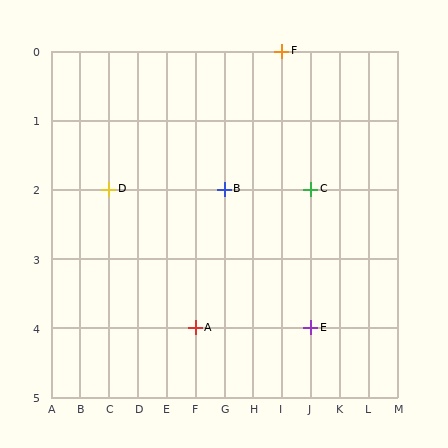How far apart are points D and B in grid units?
Points D and B are 4 columns apart.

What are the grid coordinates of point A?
Point A is at grid coordinates (F, 4).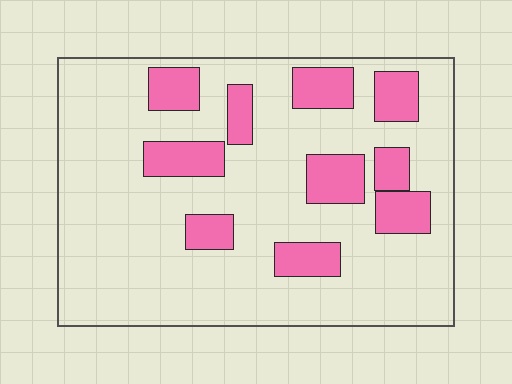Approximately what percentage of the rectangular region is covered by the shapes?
Approximately 20%.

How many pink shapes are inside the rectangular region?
10.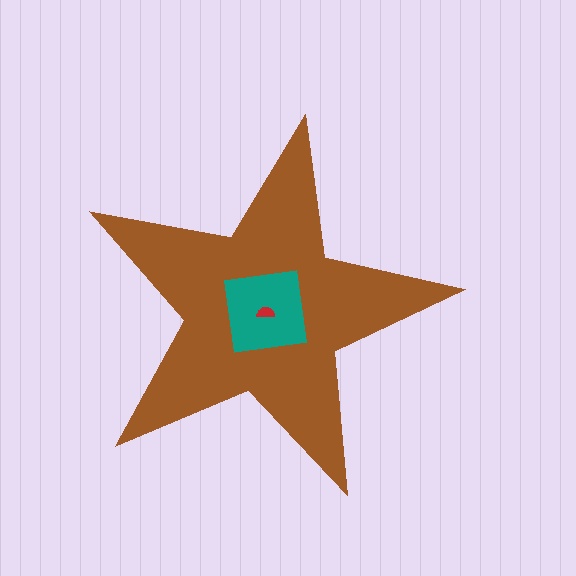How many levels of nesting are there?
3.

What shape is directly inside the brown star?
The teal square.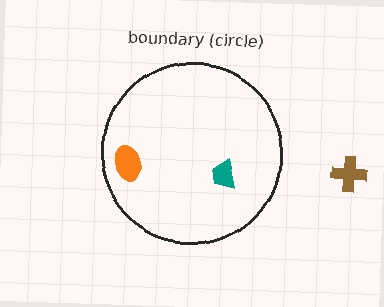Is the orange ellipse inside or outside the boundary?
Inside.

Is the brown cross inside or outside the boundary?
Outside.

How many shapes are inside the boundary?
2 inside, 1 outside.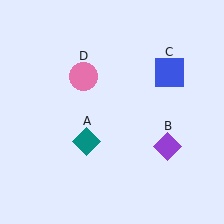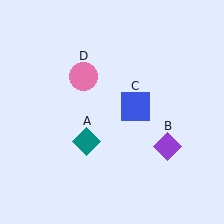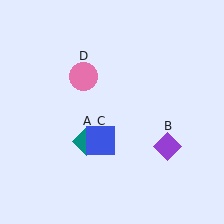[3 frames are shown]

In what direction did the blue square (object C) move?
The blue square (object C) moved down and to the left.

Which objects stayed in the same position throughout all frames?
Teal diamond (object A) and purple diamond (object B) and pink circle (object D) remained stationary.